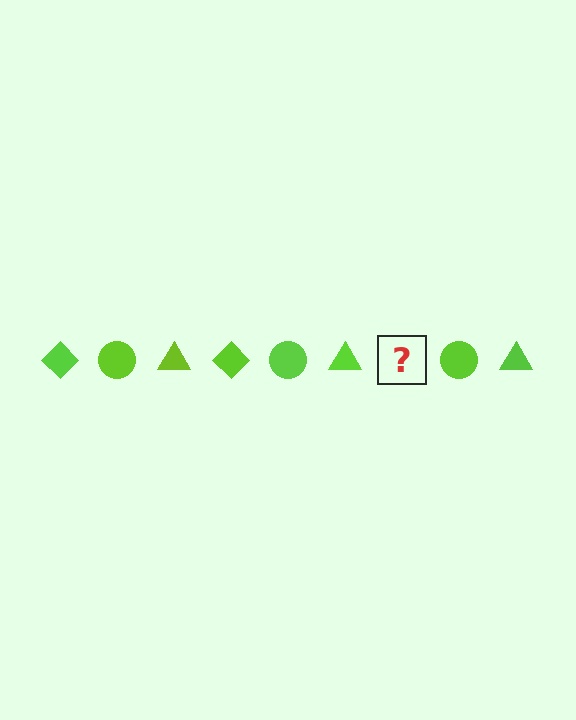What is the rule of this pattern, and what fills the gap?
The rule is that the pattern cycles through diamond, circle, triangle shapes in lime. The gap should be filled with a lime diamond.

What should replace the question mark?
The question mark should be replaced with a lime diamond.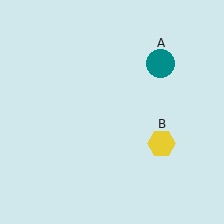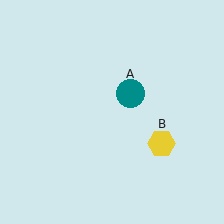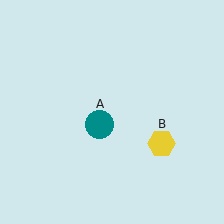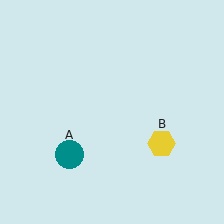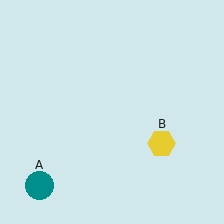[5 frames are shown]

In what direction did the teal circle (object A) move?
The teal circle (object A) moved down and to the left.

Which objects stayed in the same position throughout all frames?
Yellow hexagon (object B) remained stationary.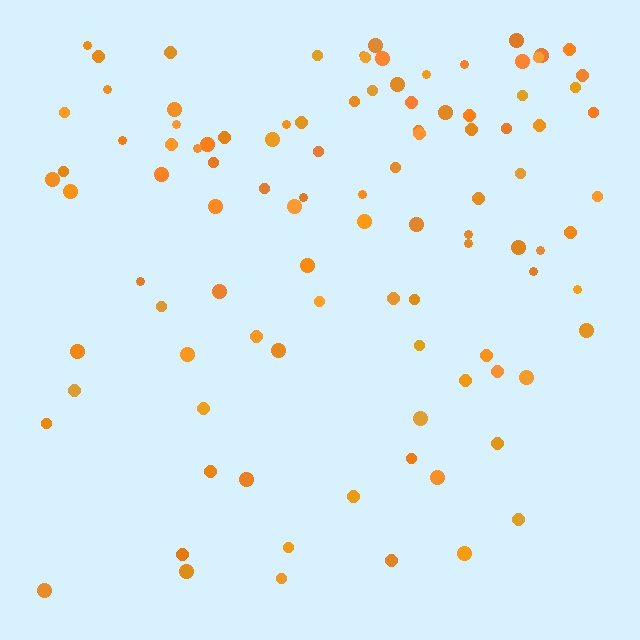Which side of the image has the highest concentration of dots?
The top.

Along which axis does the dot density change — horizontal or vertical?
Vertical.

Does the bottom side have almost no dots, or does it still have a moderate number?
Still a moderate number, just noticeably fewer than the top.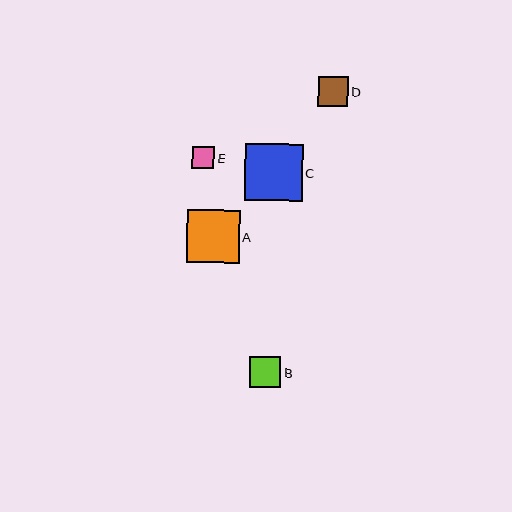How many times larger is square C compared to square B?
Square C is approximately 1.9 times the size of square B.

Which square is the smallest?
Square E is the smallest with a size of approximately 22 pixels.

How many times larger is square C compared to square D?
Square C is approximately 1.9 times the size of square D.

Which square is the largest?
Square C is the largest with a size of approximately 58 pixels.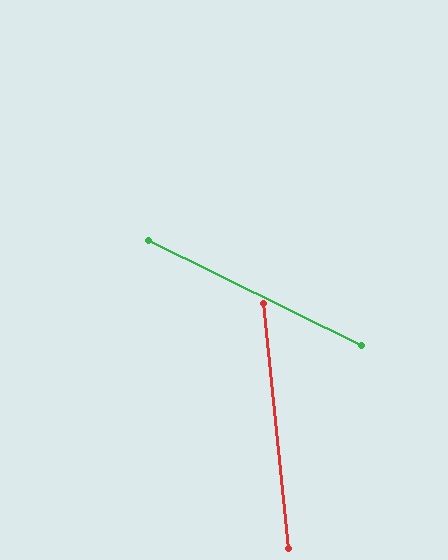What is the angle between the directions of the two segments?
Approximately 58 degrees.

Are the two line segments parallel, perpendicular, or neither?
Neither parallel nor perpendicular — they differ by about 58°.